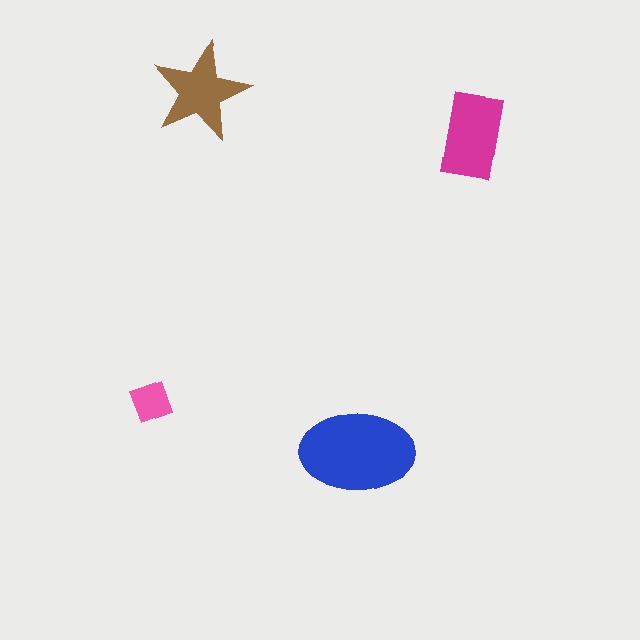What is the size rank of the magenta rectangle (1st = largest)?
2nd.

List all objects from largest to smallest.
The blue ellipse, the magenta rectangle, the brown star, the pink diamond.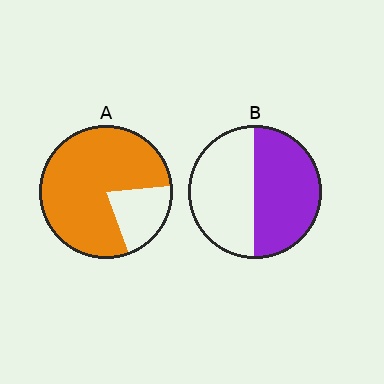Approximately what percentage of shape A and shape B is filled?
A is approximately 80% and B is approximately 50%.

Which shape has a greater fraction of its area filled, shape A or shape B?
Shape A.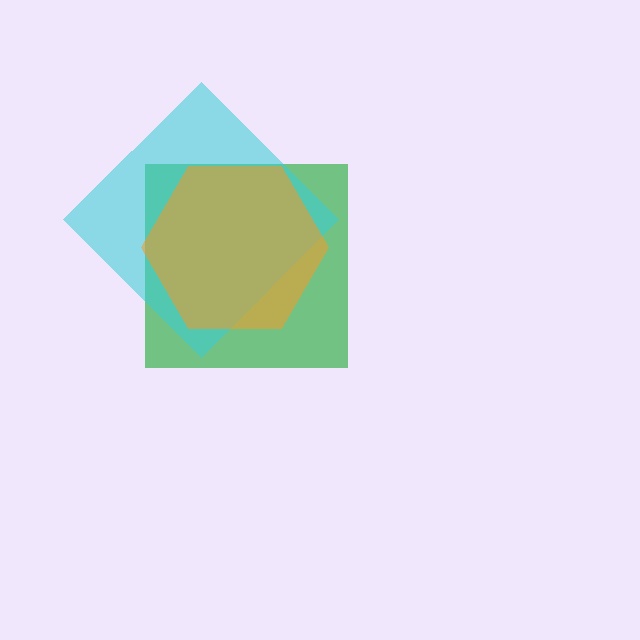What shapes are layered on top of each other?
The layered shapes are: a green square, a cyan diamond, an orange hexagon.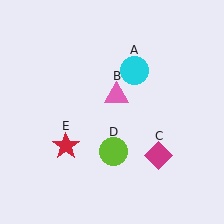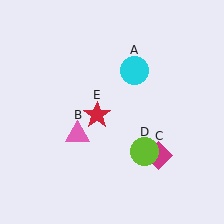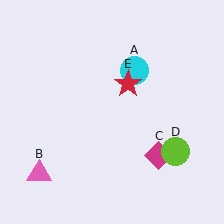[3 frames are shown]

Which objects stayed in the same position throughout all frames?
Cyan circle (object A) and magenta diamond (object C) remained stationary.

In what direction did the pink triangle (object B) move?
The pink triangle (object B) moved down and to the left.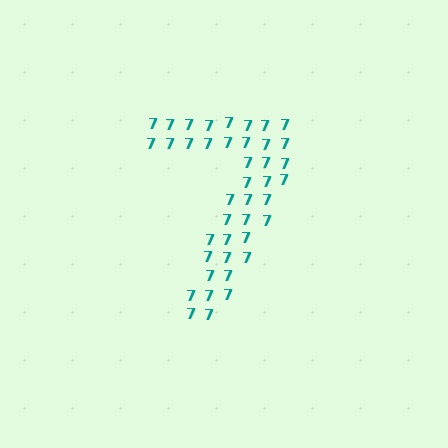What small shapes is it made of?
It is made of small digit 7's.